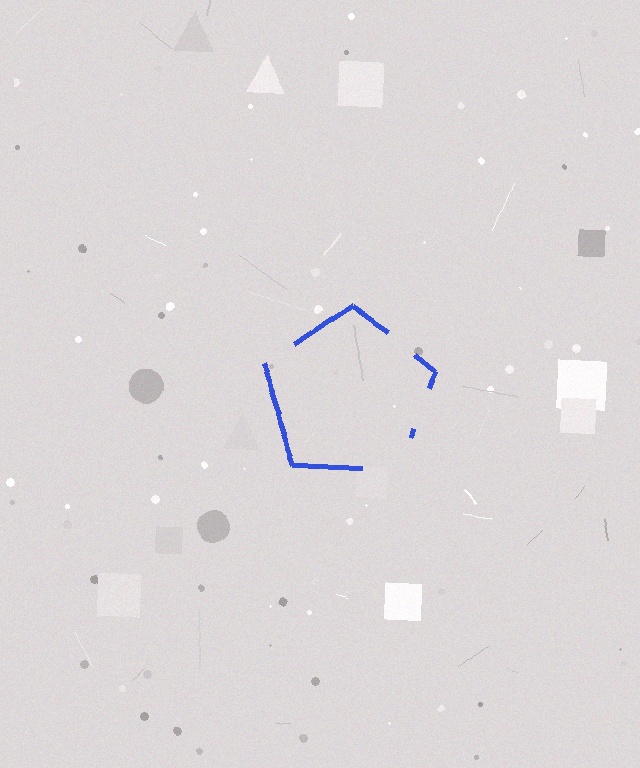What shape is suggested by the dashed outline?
The dashed outline suggests a pentagon.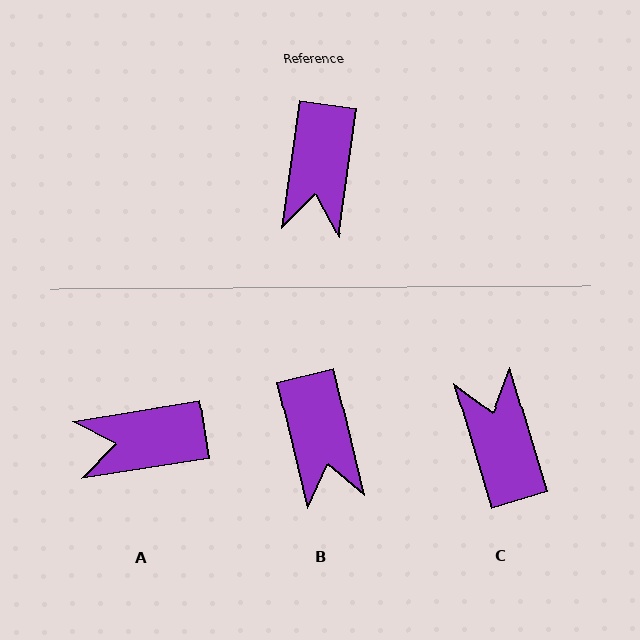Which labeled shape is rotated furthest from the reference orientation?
C, about 155 degrees away.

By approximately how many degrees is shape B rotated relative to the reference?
Approximately 21 degrees counter-clockwise.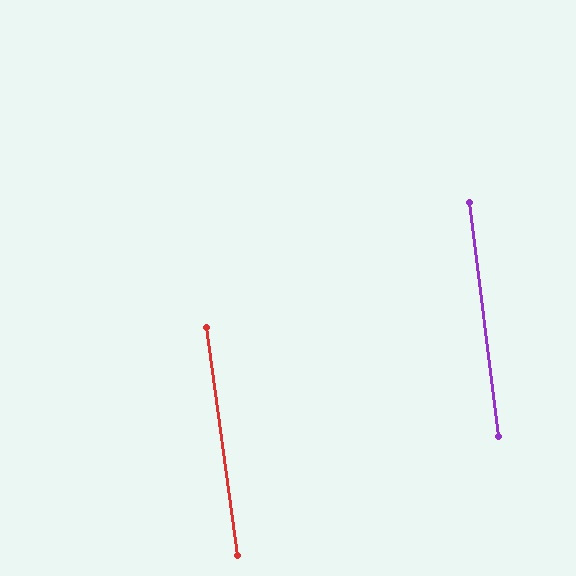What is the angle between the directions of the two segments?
Approximately 1 degree.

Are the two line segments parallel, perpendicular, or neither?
Parallel — their directions differ by only 0.7°.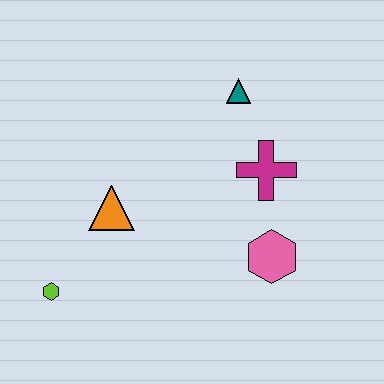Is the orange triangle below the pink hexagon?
No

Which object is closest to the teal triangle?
The magenta cross is closest to the teal triangle.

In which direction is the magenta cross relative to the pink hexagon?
The magenta cross is above the pink hexagon.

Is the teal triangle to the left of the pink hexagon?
Yes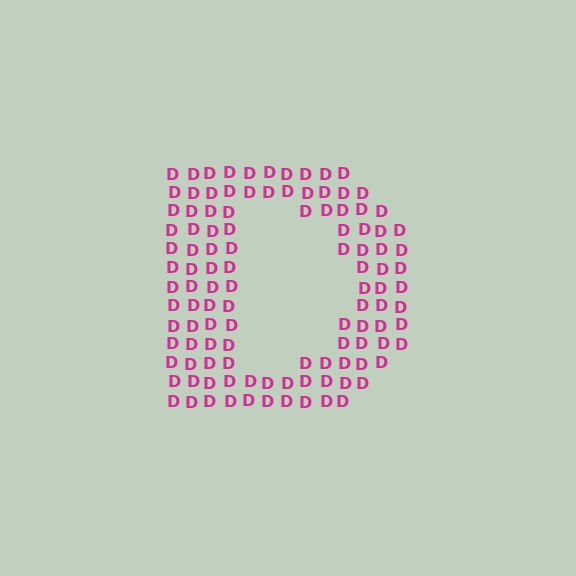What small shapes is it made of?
It is made of small letter D's.